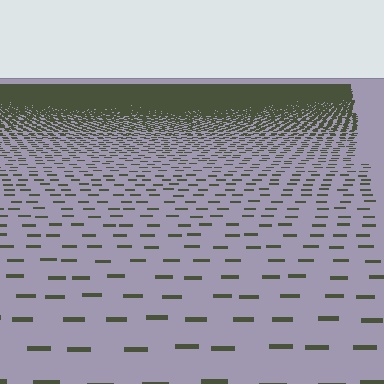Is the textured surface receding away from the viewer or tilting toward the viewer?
The surface is receding away from the viewer. Texture elements get smaller and denser toward the top.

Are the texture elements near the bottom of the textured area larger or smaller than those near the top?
Larger. Near the bottom, elements are closer to the viewer and appear at a bigger on-screen size.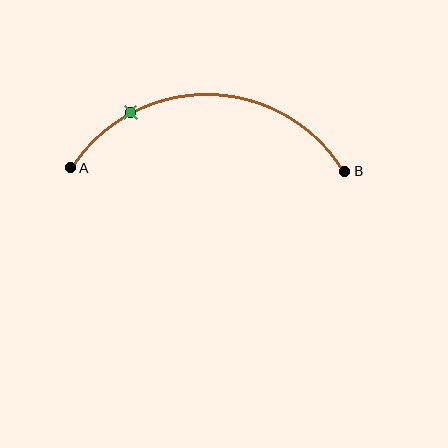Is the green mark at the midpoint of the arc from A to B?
No. The green mark lies on the arc but is closer to endpoint A. The arc midpoint would be at the point on the curve equidistant along the arc from both A and B.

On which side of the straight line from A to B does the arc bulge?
The arc bulges above the straight line connecting A and B.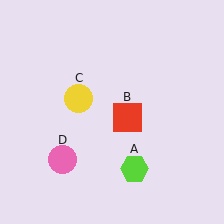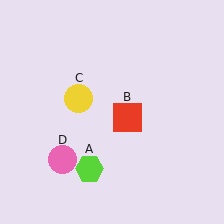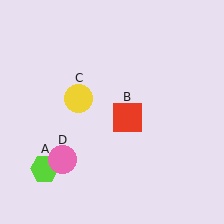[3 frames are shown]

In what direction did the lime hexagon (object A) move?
The lime hexagon (object A) moved left.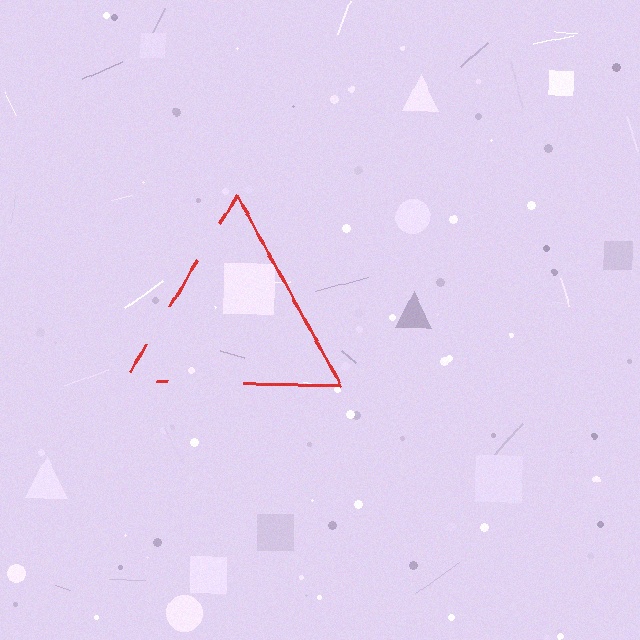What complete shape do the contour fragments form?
The contour fragments form a triangle.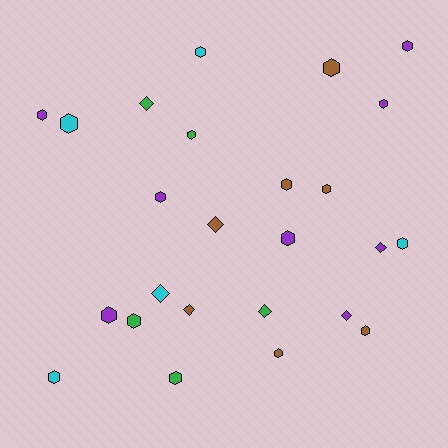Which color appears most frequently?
Purple, with 8 objects.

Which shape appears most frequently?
Hexagon, with 18 objects.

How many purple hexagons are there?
There are 6 purple hexagons.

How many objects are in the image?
There are 25 objects.